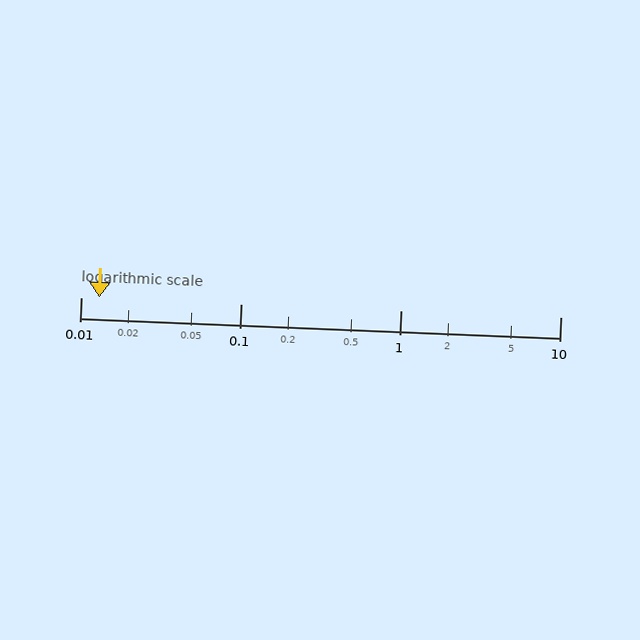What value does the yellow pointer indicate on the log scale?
The pointer indicates approximately 0.013.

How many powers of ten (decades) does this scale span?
The scale spans 3 decades, from 0.01 to 10.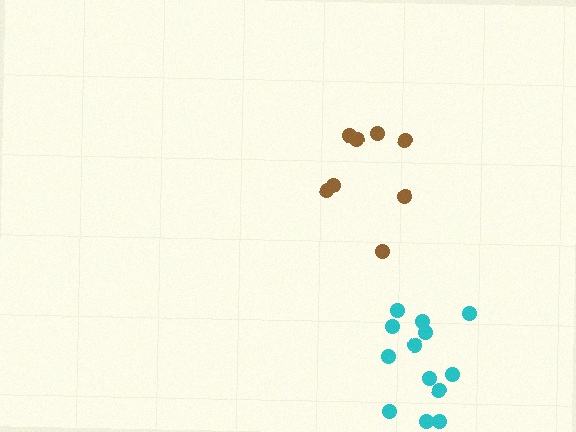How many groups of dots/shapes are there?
There are 2 groups.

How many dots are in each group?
Group 1: 13 dots, Group 2: 8 dots (21 total).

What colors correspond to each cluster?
The clusters are colored: cyan, brown.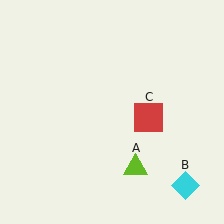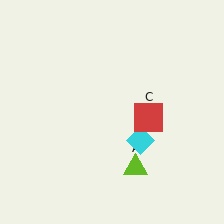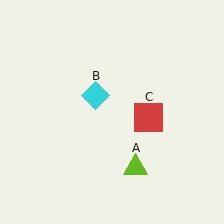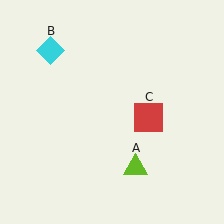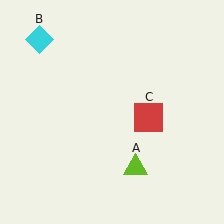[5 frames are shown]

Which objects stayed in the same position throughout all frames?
Lime triangle (object A) and red square (object C) remained stationary.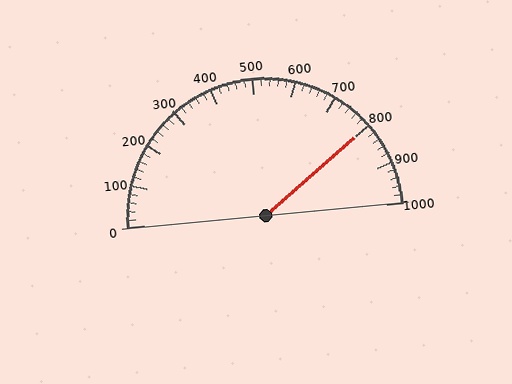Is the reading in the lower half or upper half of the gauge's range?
The reading is in the upper half of the range (0 to 1000).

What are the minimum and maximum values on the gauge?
The gauge ranges from 0 to 1000.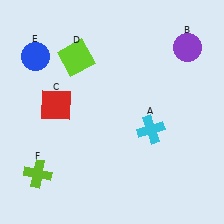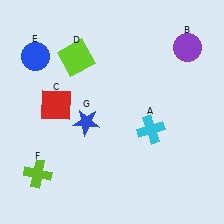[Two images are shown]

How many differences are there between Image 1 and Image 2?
There is 1 difference between the two images.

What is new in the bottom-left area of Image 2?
A blue star (G) was added in the bottom-left area of Image 2.